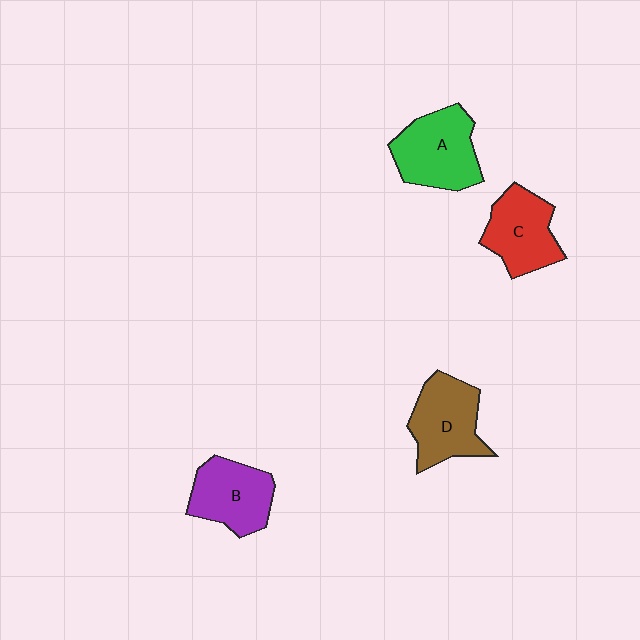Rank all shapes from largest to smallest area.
From largest to smallest: A (green), D (brown), B (purple), C (red).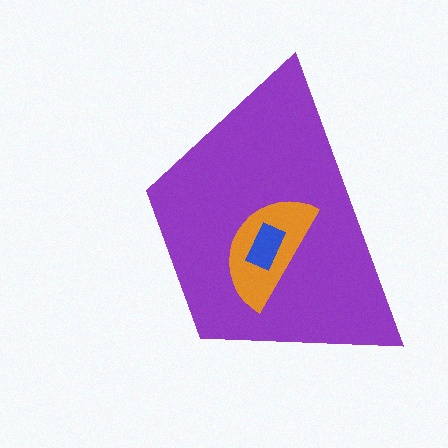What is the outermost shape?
The purple trapezoid.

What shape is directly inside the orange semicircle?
The blue rectangle.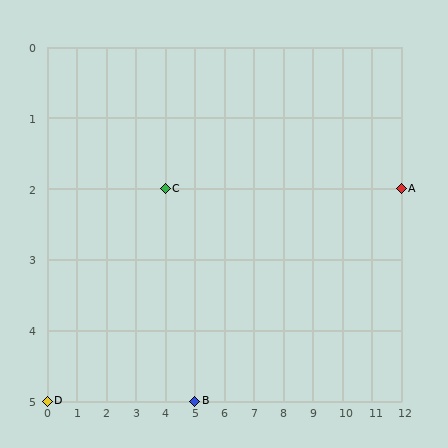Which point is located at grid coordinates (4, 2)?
Point C is at (4, 2).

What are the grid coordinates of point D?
Point D is at grid coordinates (0, 5).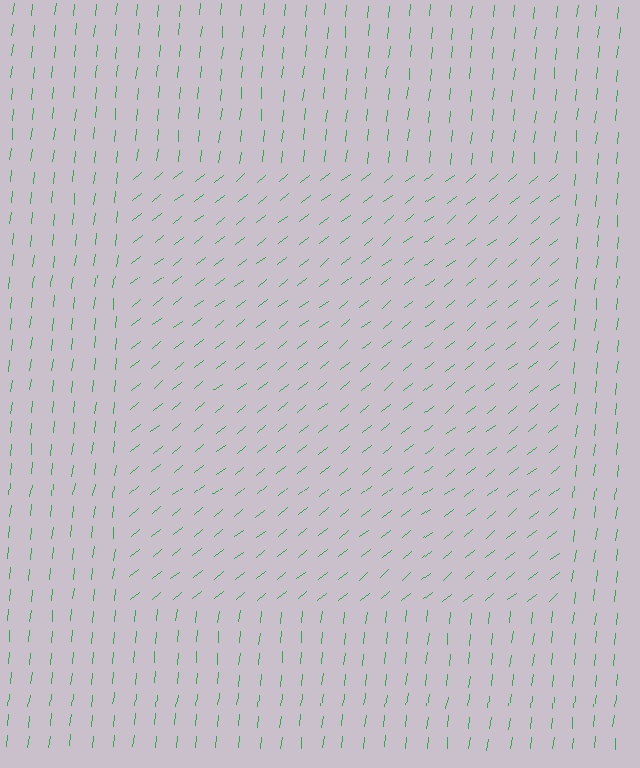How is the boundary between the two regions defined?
The boundary is defined purely by a change in line orientation (approximately 45 degrees difference). All lines are the same color and thickness.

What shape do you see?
I see a rectangle.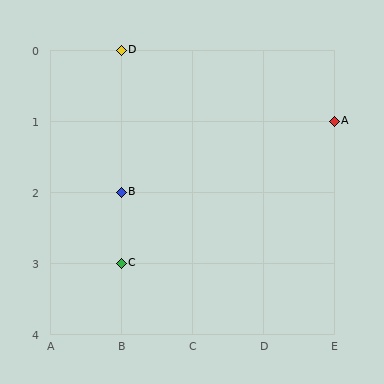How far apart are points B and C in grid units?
Points B and C are 1 row apart.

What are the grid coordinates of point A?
Point A is at grid coordinates (E, 1).